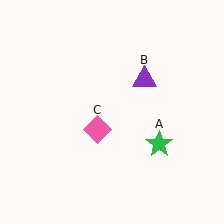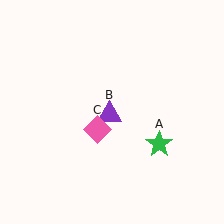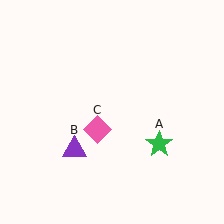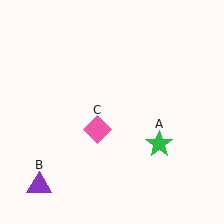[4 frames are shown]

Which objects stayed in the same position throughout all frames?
Green star (object A) and pink diamond (object C) remained stationary.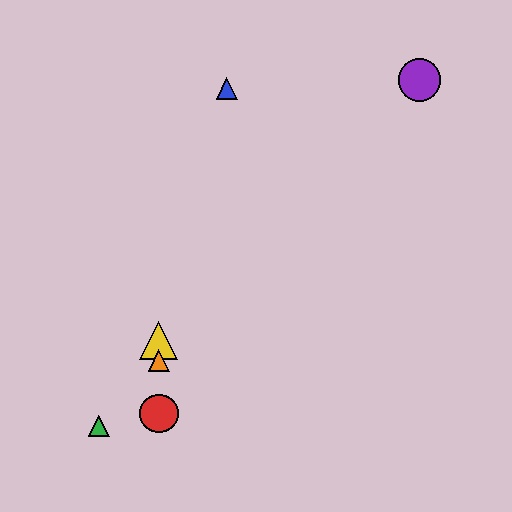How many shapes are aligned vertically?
3 shapes (the red circle, the yellow triangle, the orange triangle) are aligned vertically.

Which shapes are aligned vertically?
The red circle, the yellow triangle, the orange triangle are aligned vertically.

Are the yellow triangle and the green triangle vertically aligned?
No, the yellow triangle is at x≈159 and the green triangle is at x≈99.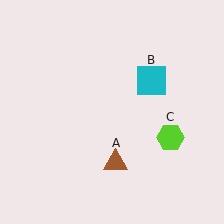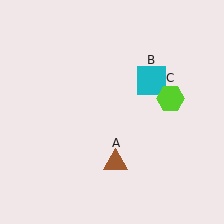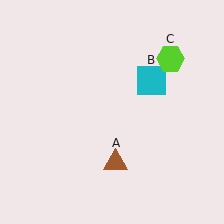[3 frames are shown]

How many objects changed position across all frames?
1 object changed position: lime hexagon (object C).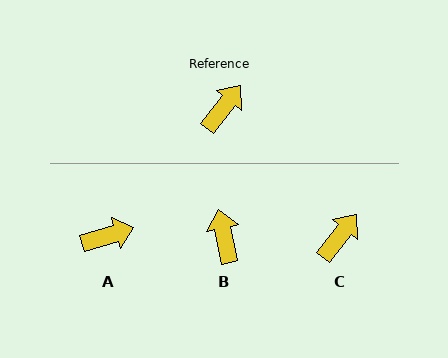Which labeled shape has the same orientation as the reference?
C.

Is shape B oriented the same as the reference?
No, it is off by about 50 degrees.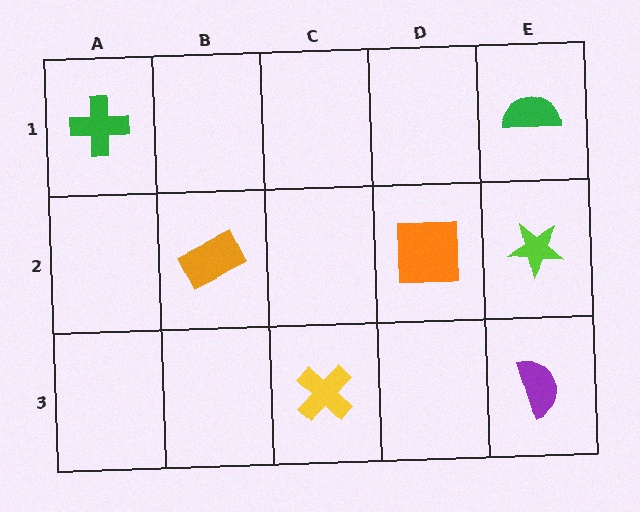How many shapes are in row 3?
2 shapes.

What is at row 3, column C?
A yellow cross.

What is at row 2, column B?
An orange rectangle.